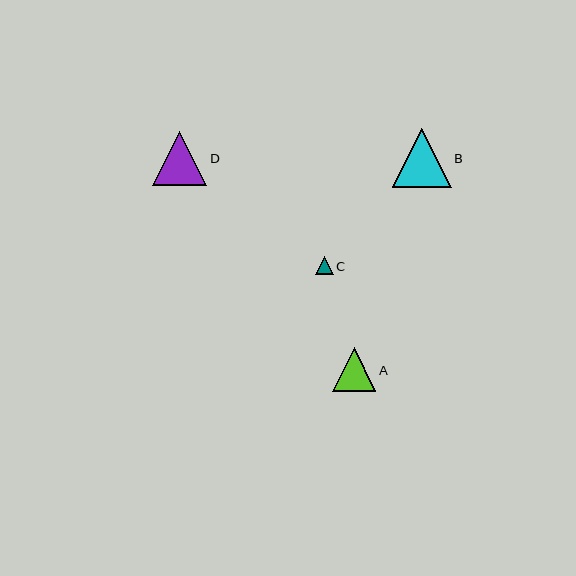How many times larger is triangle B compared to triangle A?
Triangle B is approximately 1.4 times the size of triangle A.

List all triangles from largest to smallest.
From largest to smallest: B, D, A, C.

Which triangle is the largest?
Triangle B is the largest with a size of approximately 59 pixels.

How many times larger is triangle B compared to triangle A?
Triangle B is approximately 1.4 times the size of triangle A.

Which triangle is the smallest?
Triangle C is the smallest with a size of approximately 18 pixels.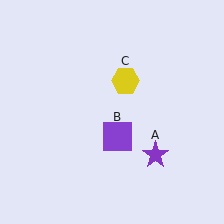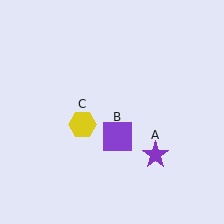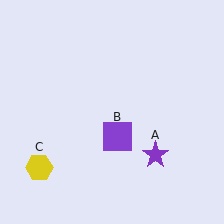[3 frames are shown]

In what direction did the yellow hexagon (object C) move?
The yellow hexagon (object C) moved down and to the left.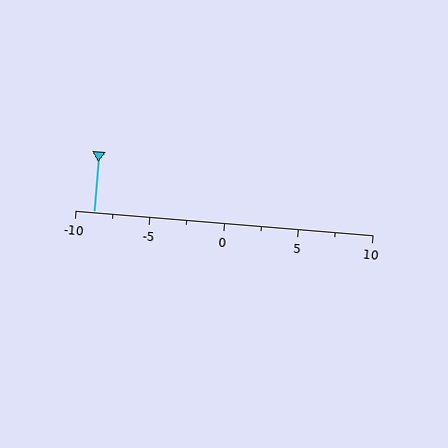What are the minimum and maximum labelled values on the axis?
The axis runs from -10 to 10.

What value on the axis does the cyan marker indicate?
The marker indicates approximately -8.8.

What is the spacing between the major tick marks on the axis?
The major ticks are spaced 5 apart.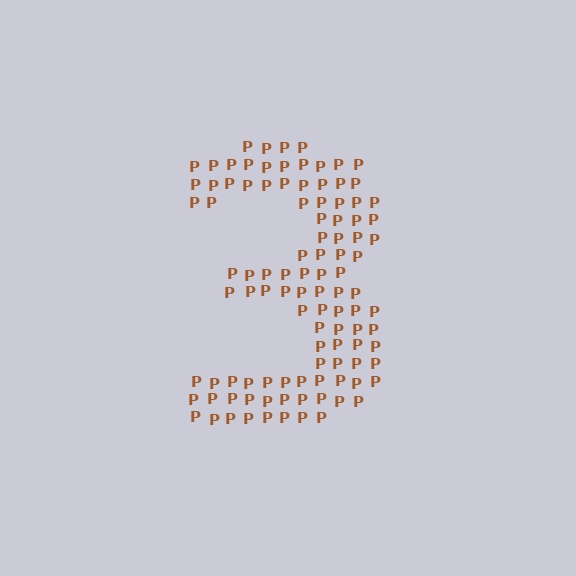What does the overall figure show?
The overall figure shows the digit 3.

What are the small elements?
The small elements are letter P's.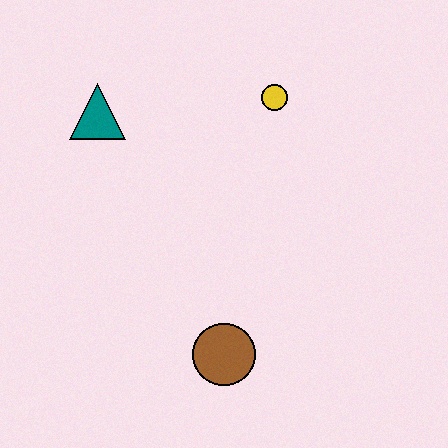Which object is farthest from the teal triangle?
The brown circle is farthest from the teal triangle.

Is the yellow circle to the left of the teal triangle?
No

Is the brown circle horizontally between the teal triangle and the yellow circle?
Yes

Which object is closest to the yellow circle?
The teal triangle is closest to the yellow circle.